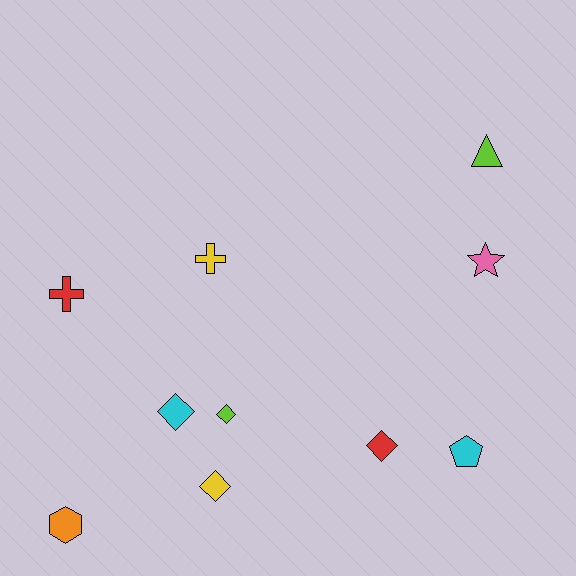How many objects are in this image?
There are 10 objects.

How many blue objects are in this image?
There are no blue objects.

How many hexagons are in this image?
There is 1 hexagon.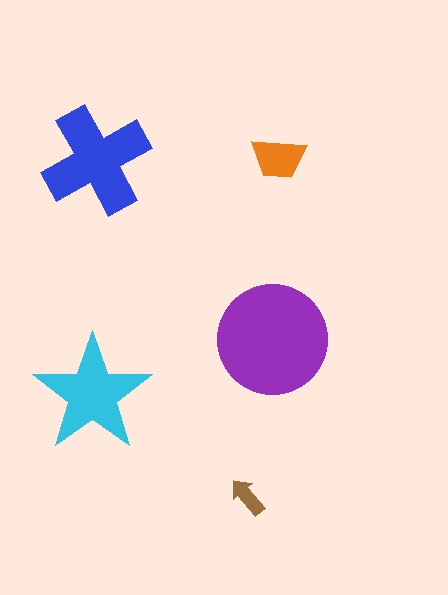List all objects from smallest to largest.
The brown arrow, the orange trapezoid, the cyan star, the blue cross, the purple circle.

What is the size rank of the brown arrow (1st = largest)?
5th.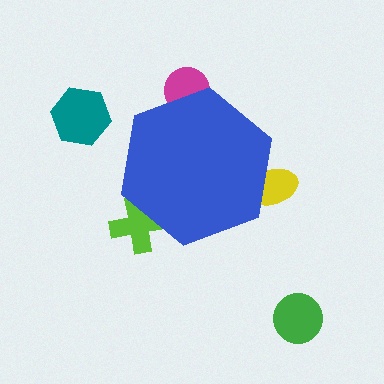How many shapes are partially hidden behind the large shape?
3 shapes are partially hidden.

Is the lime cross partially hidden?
Yes, the lime cross is partially hidden behind the blue hexagon.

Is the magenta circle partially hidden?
Yes, the magenta circle is partially hidden behind the blue hexagon.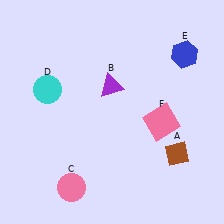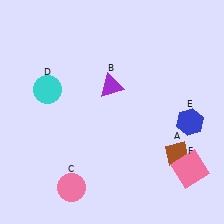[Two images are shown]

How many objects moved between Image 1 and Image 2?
2 objects moved between the two images.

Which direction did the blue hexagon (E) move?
The blue hexagon (E) moved down.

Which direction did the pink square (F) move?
The pink square (F) moved down.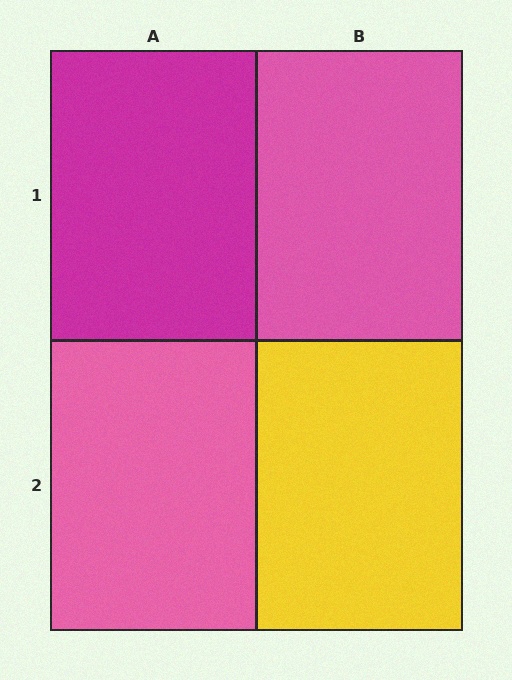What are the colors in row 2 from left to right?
Pink, yellow.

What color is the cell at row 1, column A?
Magenta.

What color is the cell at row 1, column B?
Pink.